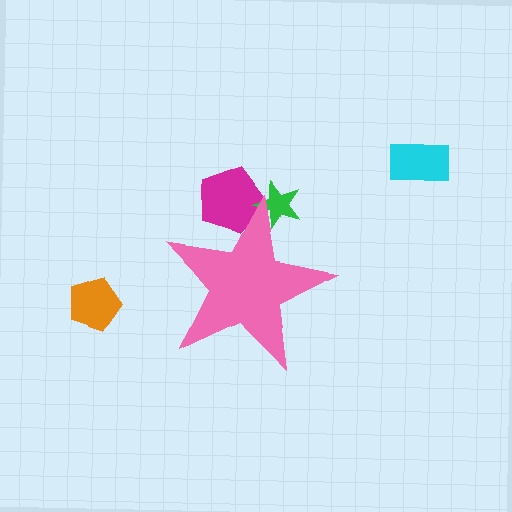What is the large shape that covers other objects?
A pink star.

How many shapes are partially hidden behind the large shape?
2 shapes are partially hidden.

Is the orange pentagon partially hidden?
No, the orange pentagon is fully visible.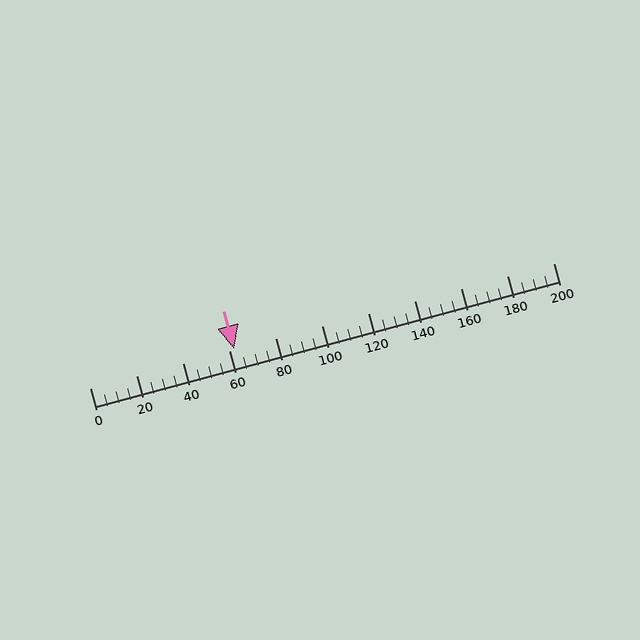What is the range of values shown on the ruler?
The ruler shows values from 0 to 200.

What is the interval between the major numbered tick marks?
The major tick marks are spaced 20 units apart.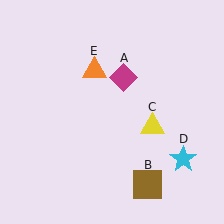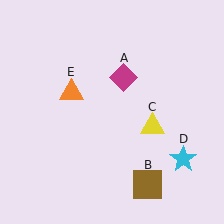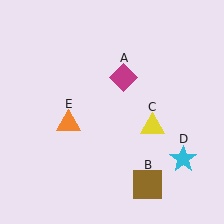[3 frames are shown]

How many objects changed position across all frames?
1 object changed position: orange triangle (object E).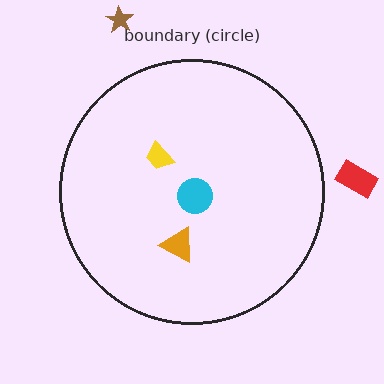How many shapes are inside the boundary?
3 inside, 2 outside.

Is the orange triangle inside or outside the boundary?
Inside.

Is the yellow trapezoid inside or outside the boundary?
Inside.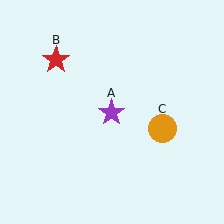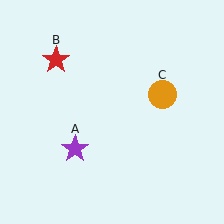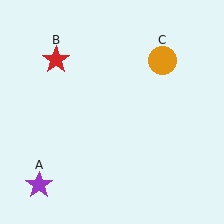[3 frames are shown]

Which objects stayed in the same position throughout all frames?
Red star (object B) remained stationary.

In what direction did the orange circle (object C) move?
The orange circle (object C) moved up.